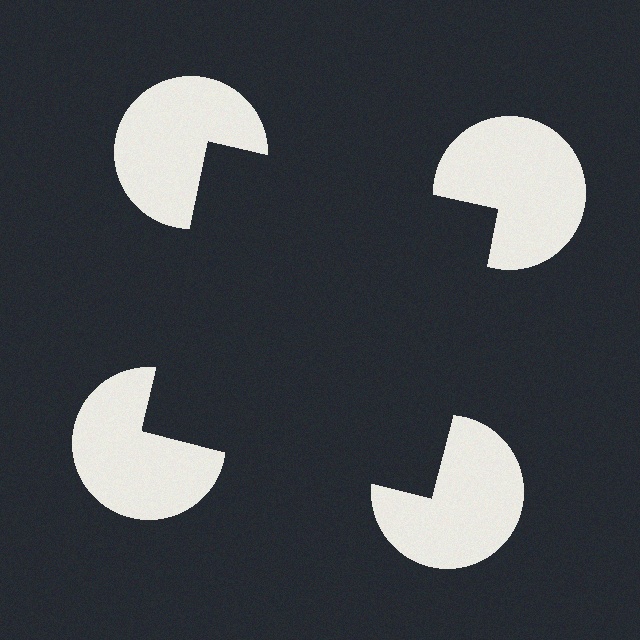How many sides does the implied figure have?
4 sides.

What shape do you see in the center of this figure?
An illusory square — its edges are inferred from the aligned wedge cuts in the pac-man discs, not physically drawn.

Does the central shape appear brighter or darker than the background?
It typically appears slightly darker than the background, even though no actual brightness change is drawn.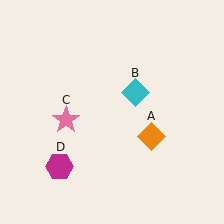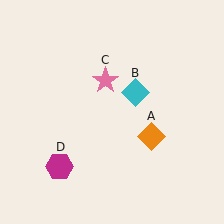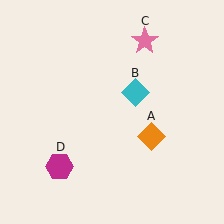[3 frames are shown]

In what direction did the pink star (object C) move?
The pink star (object C) moved up and to the right.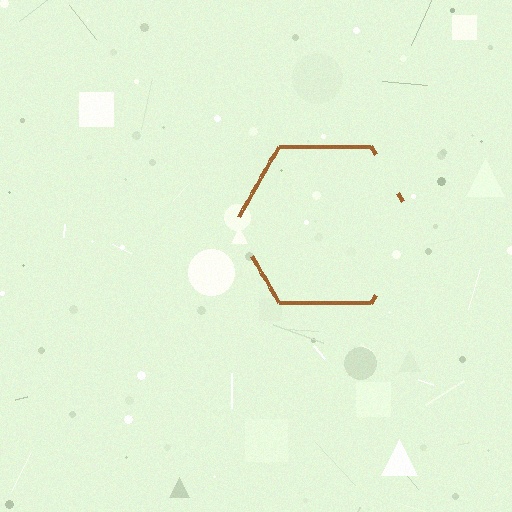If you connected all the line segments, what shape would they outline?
They would outline a hexagon.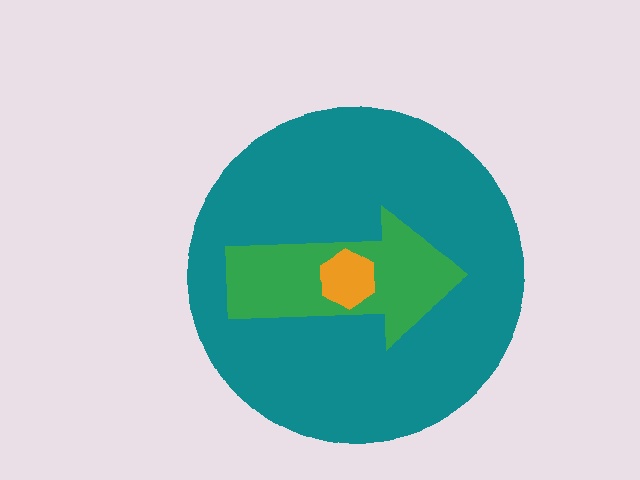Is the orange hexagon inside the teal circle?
Yes.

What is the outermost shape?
The teal circle.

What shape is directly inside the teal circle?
The green arrow.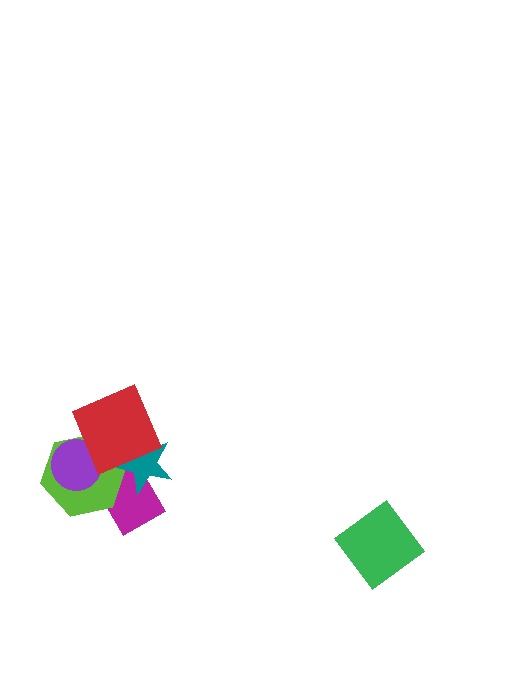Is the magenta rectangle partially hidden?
Yes, it is partially covered by another shape.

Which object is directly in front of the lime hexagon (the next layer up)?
The teal star is directly in front of the lime hexagon.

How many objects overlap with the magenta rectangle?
4 objects overlap with the magenta rectangle.